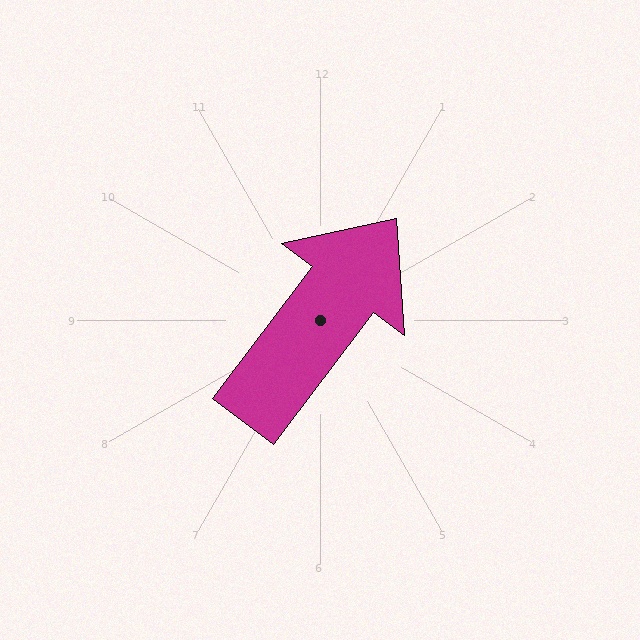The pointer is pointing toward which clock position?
Roughly 1 o'clock.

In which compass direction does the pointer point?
Northeast.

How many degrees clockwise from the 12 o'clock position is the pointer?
Approximately 37 degrees.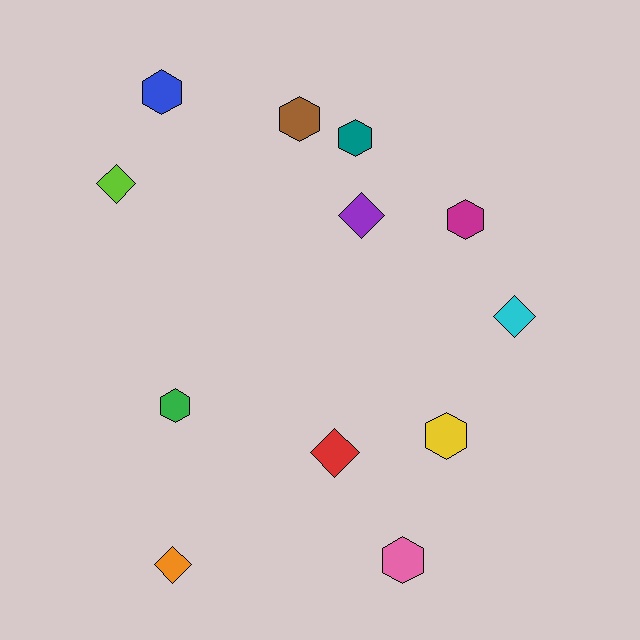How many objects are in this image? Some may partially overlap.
There are 12 objects.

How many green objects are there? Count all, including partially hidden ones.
There is 1 green object.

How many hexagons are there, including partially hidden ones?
There are 7 hexagons.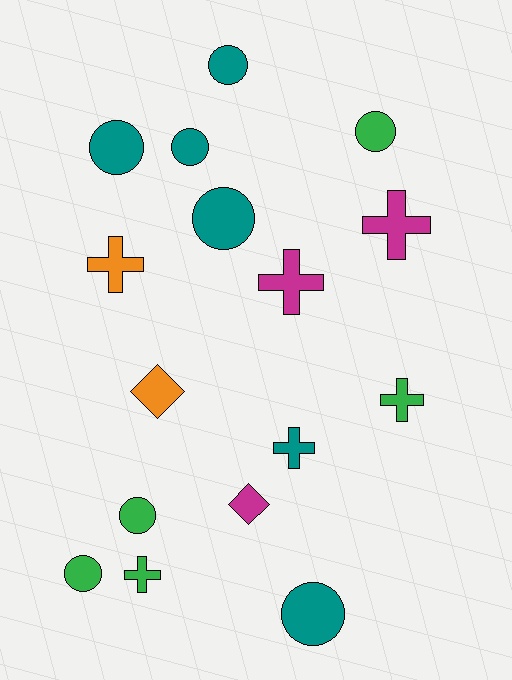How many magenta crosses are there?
There are 2 magenta crosses.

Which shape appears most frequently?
Circle, with 8 objects.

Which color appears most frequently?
Teal, with 6 objects.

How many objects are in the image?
There are 16 objects.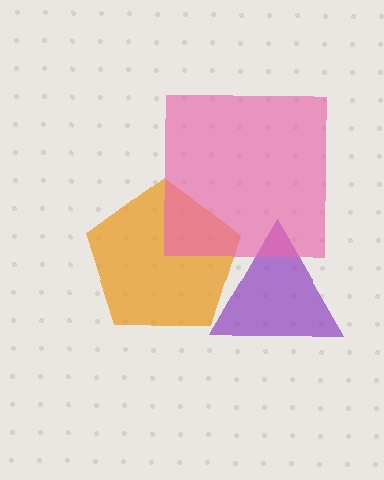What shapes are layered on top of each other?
The layered shapes are: a purple triangle, an orange pentagon, a pink square.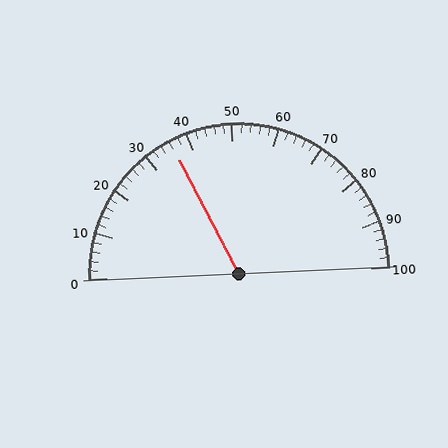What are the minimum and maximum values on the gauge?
The gauge ranges from 0 to 100.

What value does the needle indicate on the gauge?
The needle indicates approximately 36.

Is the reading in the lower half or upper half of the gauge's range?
The reading is in the lower half of the range (0 to 100).